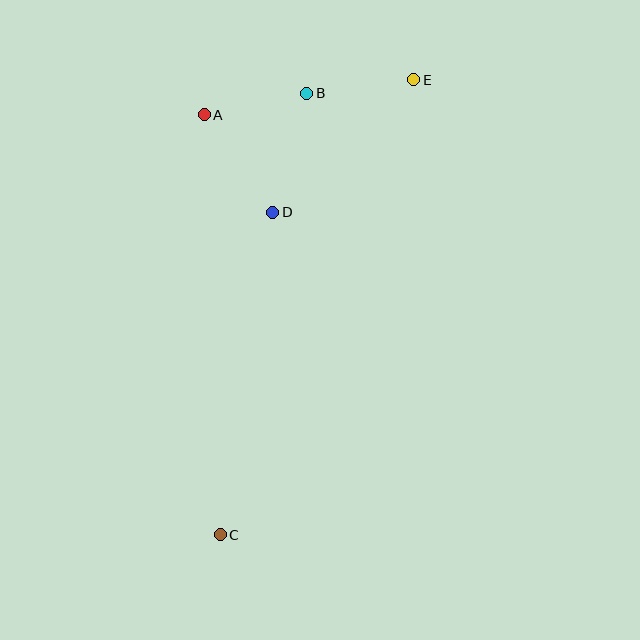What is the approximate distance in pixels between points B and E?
The distance between B and E is approximately 108 pixels.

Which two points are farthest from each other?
Points C and E are farthest from each other.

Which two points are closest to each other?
Points A and B are closest to each other.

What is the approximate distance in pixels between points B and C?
The distance between B and C is approximately 450 pixels.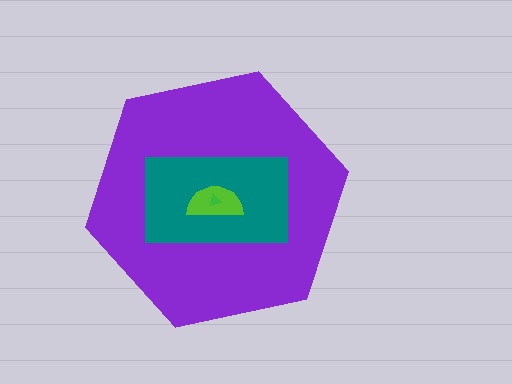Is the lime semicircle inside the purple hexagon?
Yes.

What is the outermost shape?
The purple hexagon.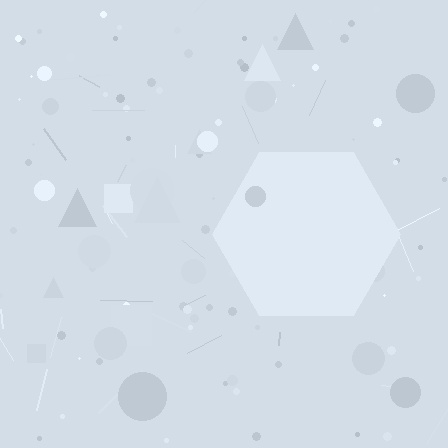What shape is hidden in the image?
A hexagon is hidden in the image.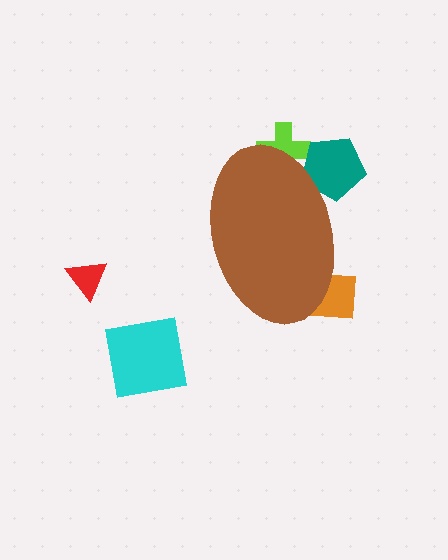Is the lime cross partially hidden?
Yes, the lime cross is partially hidden behind the brown ellipse.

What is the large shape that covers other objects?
A brown ellipse.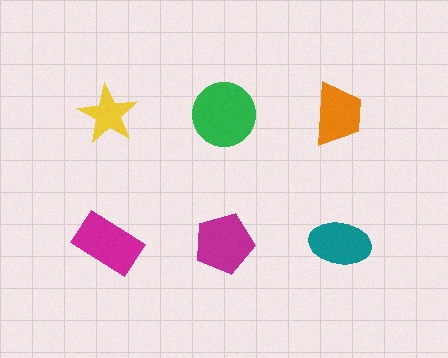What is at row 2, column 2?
A magenta pentagon.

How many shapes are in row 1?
3 shapes.